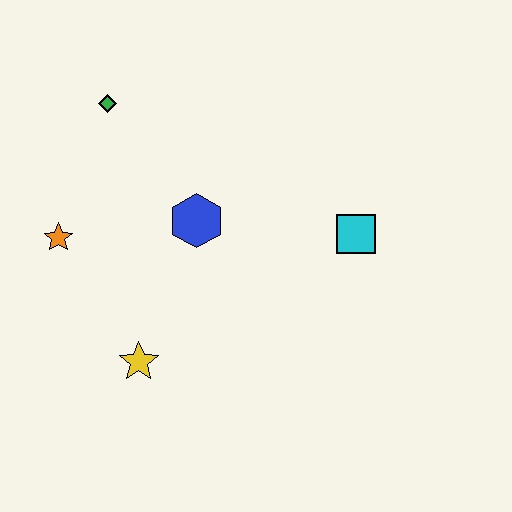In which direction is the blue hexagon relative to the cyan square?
The blue hexagon is to the left of the cyan square.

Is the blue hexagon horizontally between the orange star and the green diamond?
No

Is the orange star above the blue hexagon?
No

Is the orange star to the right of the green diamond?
No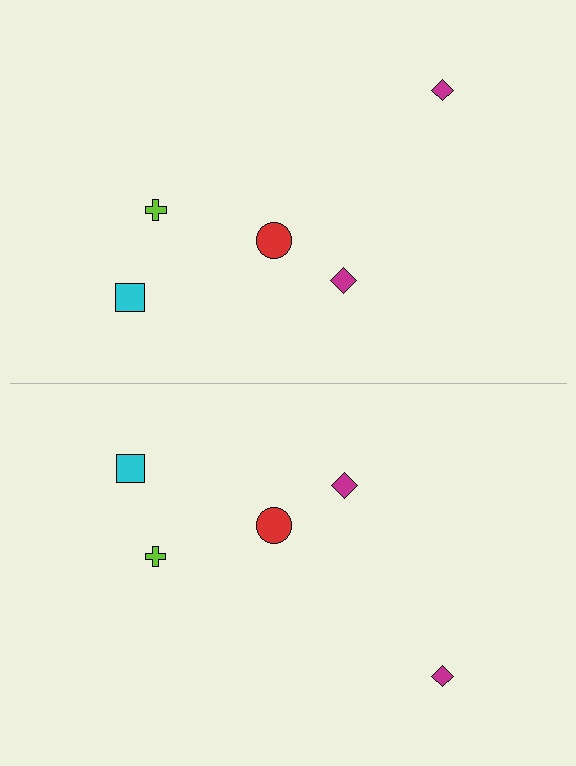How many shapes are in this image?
There are 10 shapes in this image.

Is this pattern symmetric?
Yes, this pattern has bilateral (reflection) symmetry.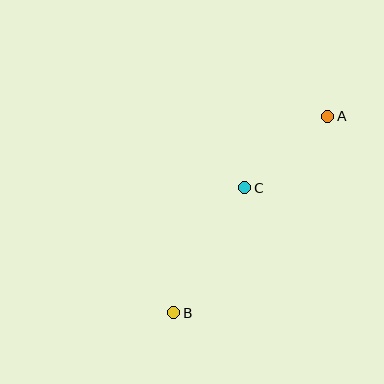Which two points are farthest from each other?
Points A and B are farthest from each other.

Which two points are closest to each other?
Points A and C are closest to each other.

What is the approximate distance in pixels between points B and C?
The distance between B and C is approximately 144 pixels.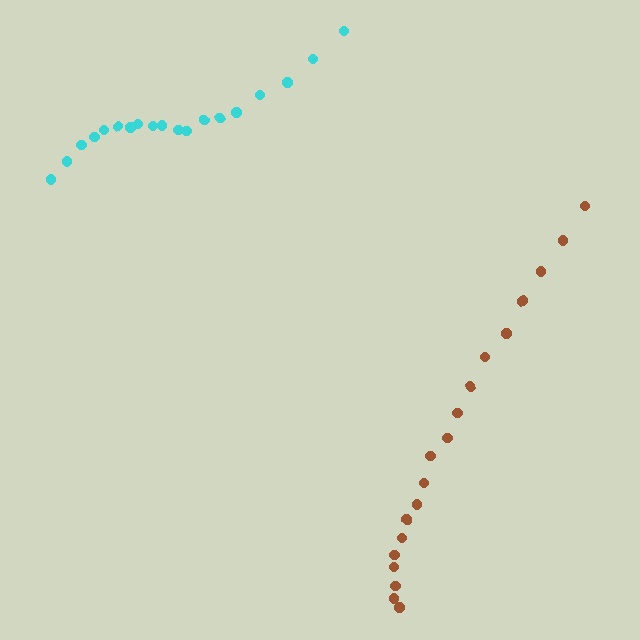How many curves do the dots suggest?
There are 2 distinct paths.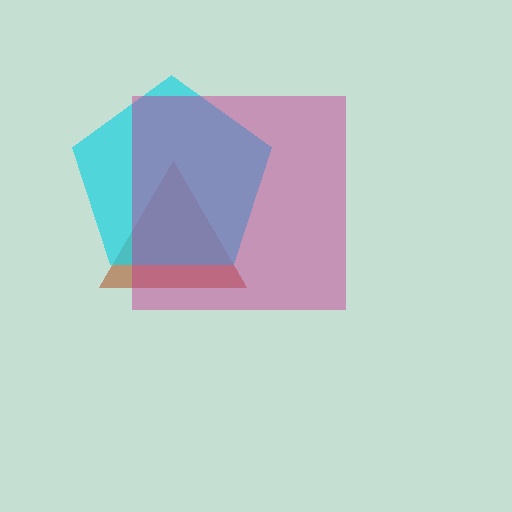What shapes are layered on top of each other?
The layered shapes are: a brown triangle, a cyan pentagon, a magenta square.